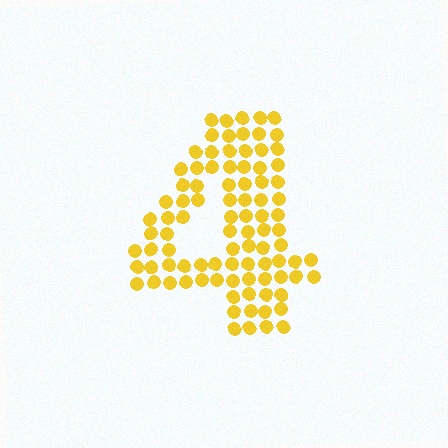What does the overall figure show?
The overall figure shows the digit 4.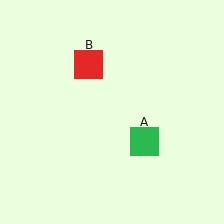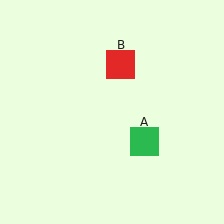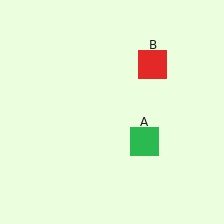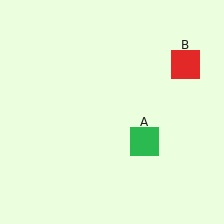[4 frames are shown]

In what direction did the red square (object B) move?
The red square (object B) moved right.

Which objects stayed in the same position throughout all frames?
Green square (object A) remained stationary.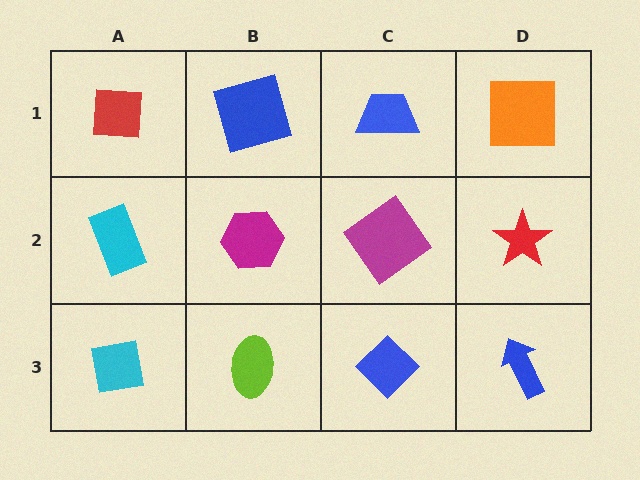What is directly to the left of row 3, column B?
A cyan square.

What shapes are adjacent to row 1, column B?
A magenta hexagon (row 2, column B), a red square (row 1, column A), a blue trapezoid (row 1, column C).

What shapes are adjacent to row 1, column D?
A red star (row 2, column D), a blue trapezoid (row 1, column C).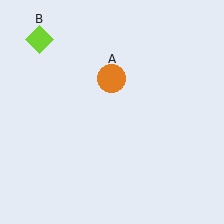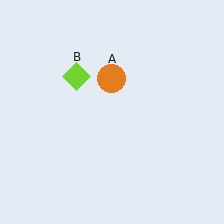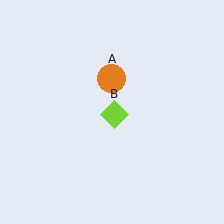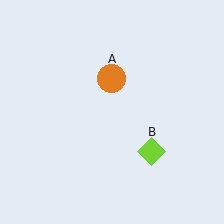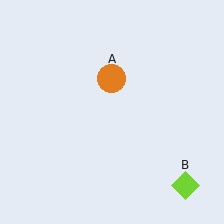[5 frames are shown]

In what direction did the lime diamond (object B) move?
The lime diamond (object B) moved down and to the right.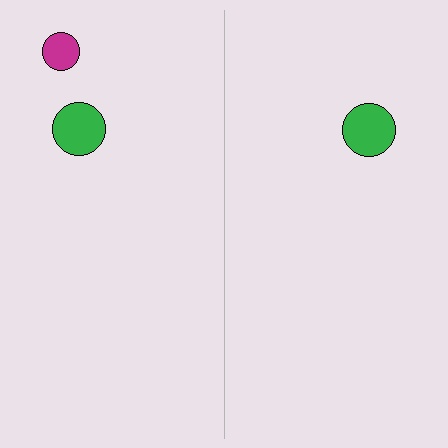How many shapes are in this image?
There are 3 shapes in this image.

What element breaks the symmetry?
A magenta circle is missing from the right side.